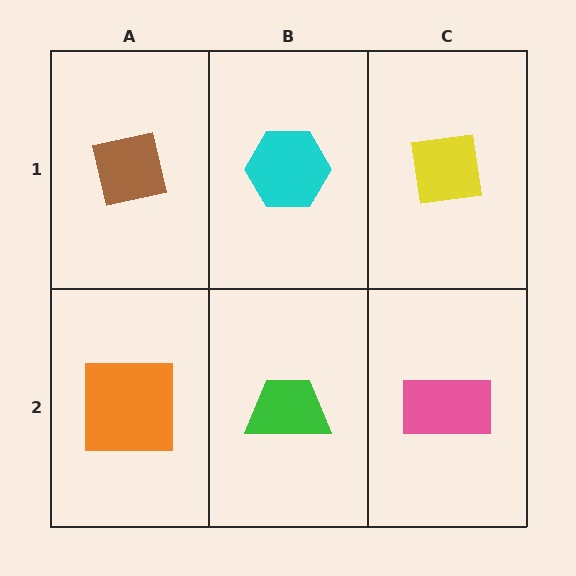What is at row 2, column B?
A green trapezoid.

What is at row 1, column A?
A brown square.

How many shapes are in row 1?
3 shapes.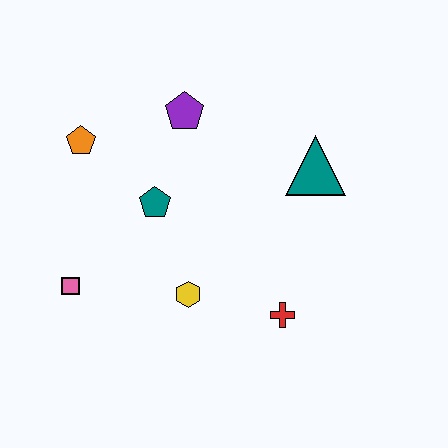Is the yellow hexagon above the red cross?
Yes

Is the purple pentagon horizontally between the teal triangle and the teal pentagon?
Yes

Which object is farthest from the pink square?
The teal triangle is farthest from the pink square.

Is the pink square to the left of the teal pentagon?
Yes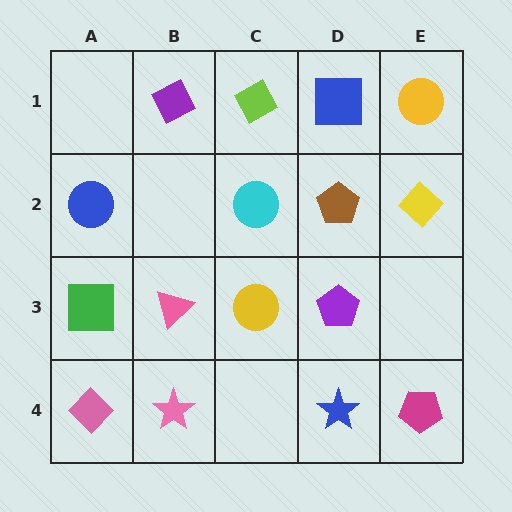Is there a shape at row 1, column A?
No, that cell is empty.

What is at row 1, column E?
A yellow circle.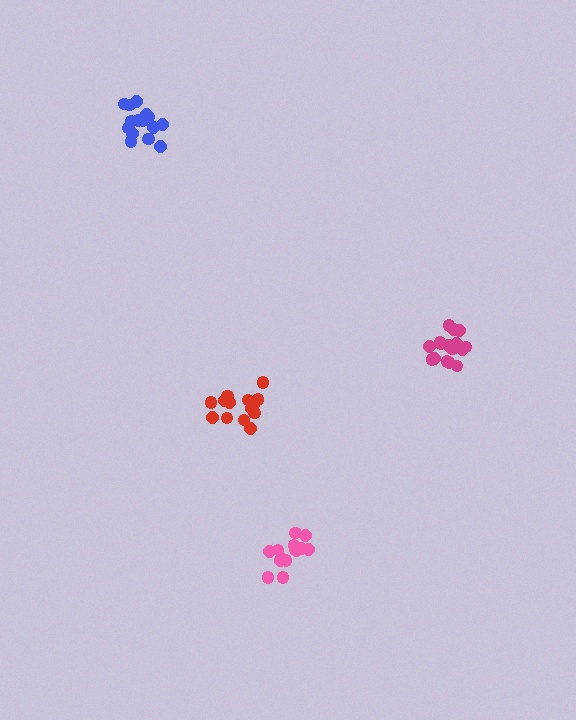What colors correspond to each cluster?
The clusters are colored: magenta, pink, blue, red.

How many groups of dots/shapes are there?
There are 4 groups.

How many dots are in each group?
Group 1: 16 dots, Group 2: 15 dots, Group 3: 15 dots, Group 4: 14 dots (60 total).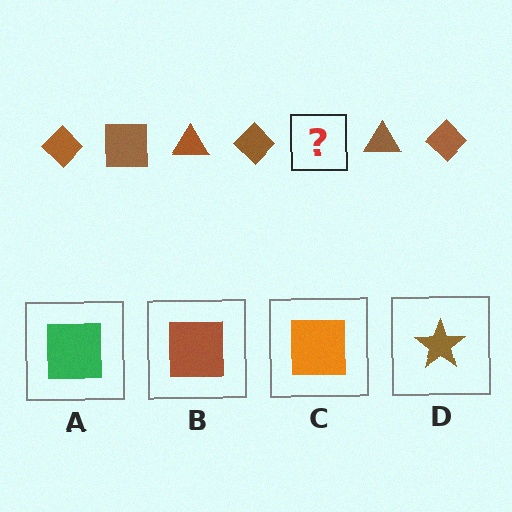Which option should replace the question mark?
Option B.